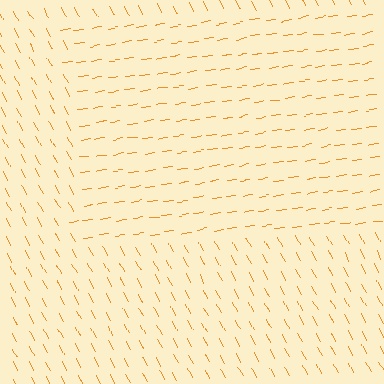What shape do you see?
I see a rectangle.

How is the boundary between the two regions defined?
The boundary is defined purely by a change in line orientation (approximately 71 degrees difference). All lines are the same color and thickness.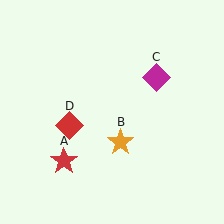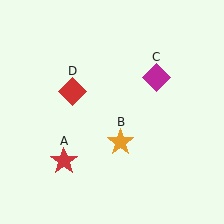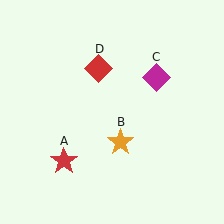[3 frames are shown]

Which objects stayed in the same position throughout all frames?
Red star (object A) and orange star (object B) and magenta diamond (object C) remained stationary.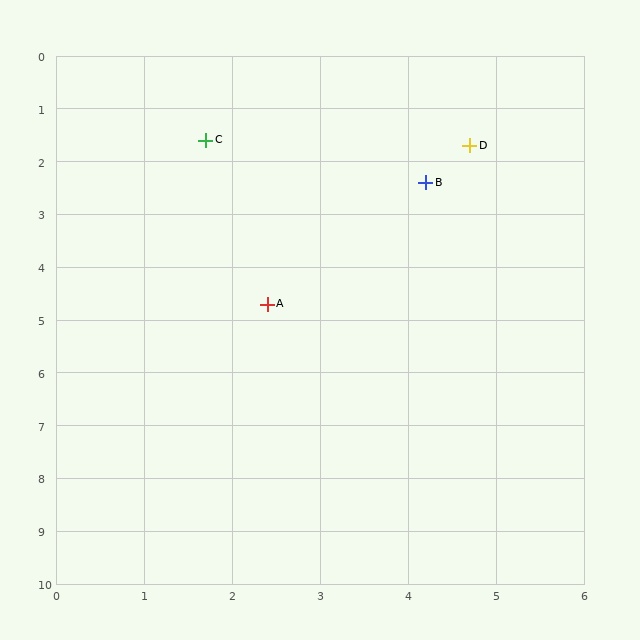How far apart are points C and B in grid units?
Points C and B are about 2.6 grid units apart.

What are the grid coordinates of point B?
Point B is at approximately (4.2, 2.4).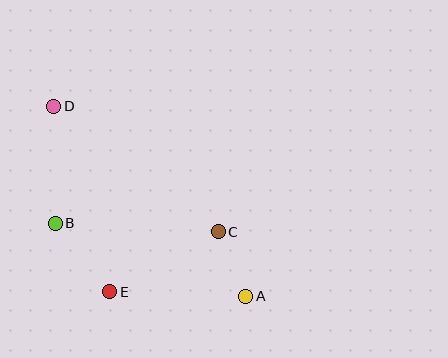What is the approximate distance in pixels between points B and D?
The distance between B and D is approximately 117 pixels.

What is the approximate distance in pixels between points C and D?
The distance between C and D is approximately 207 pixels.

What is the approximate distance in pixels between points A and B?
The distance between A and B is approximately 204 pixels.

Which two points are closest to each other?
Points A and C are closest to each other.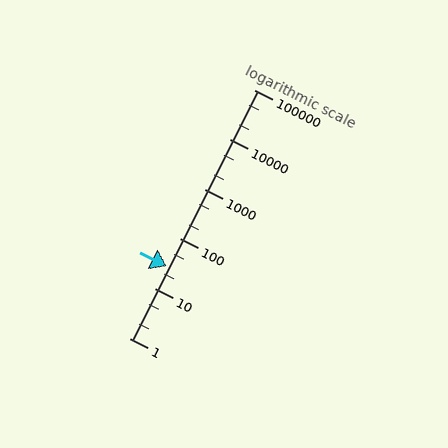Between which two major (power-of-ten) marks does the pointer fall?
The pointer is between 10 and 100.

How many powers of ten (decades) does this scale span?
The scale spans 5 decades, from 1 to 100000.